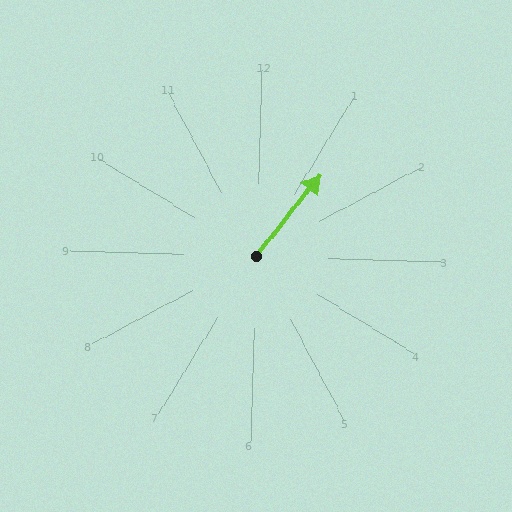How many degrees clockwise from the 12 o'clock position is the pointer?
Approximately 37 degrees.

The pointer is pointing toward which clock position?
Roughly 1 o'clock.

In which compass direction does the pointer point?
Northeast.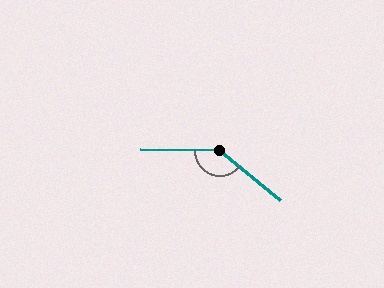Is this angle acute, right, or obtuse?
It is obtuse.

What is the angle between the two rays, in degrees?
Approximately 140 degrees.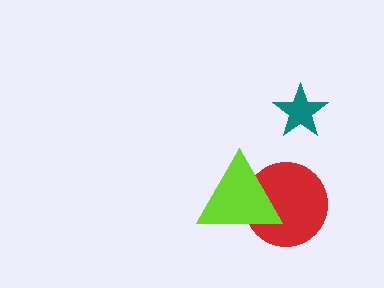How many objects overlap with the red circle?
1 object overlaps with the red circle.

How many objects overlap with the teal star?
0 objects overlap with the teal star.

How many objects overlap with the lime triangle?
1 object overlaps with the lime triangle.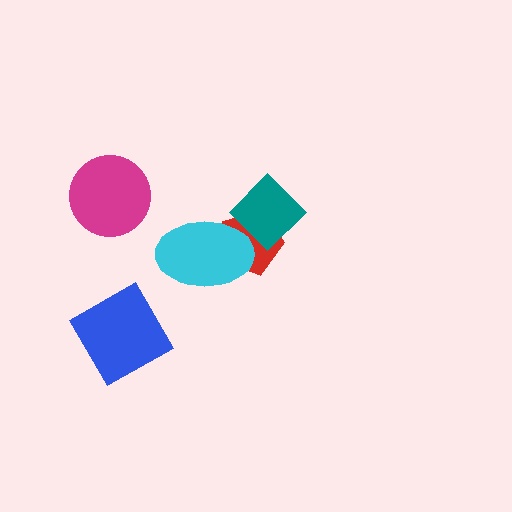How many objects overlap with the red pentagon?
2 objects overlap with the red pentagon.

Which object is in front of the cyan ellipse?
The teal diamond is in front of the cyan ellipse.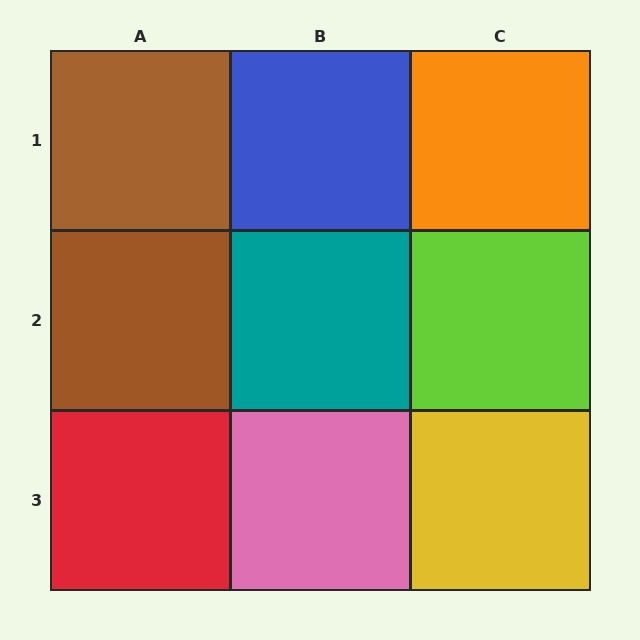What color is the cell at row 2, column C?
Lime.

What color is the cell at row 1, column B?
Blue.